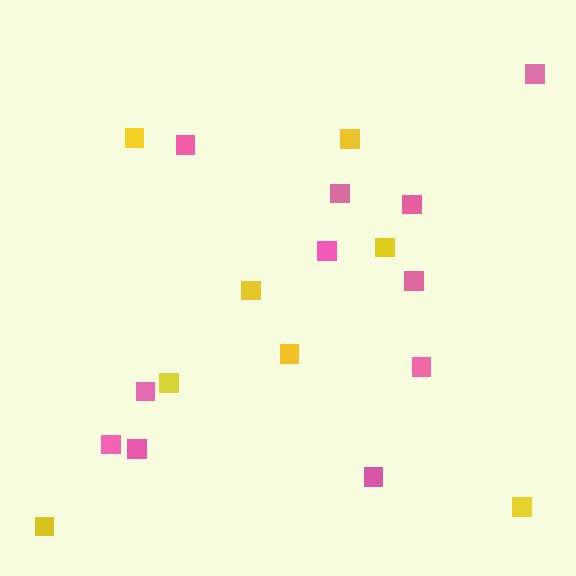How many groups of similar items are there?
There are 2 groups: one group of pink squares (11) and one group of yellow squares (8).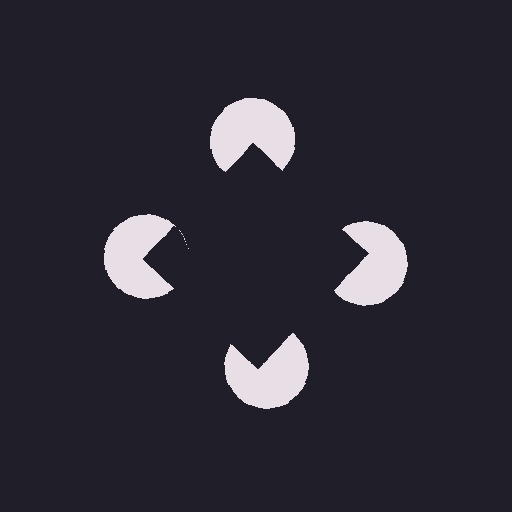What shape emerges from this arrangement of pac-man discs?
An illusory square — its edges are inferred from the aligned wedge cuts in the pac-man discs, not physically drawn.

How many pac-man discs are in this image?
There are 4 — one at each vertex of the illusory square.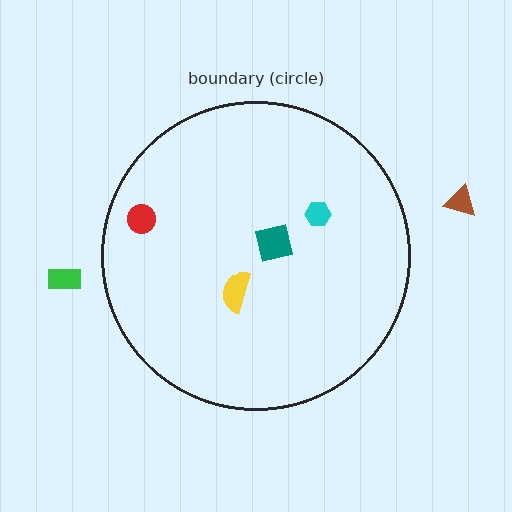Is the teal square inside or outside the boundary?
Inside.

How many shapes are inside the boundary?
4 inside, 2 outside.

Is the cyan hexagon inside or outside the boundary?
Inside.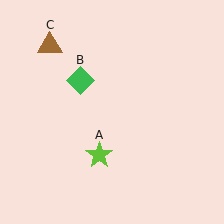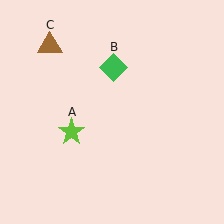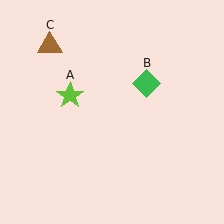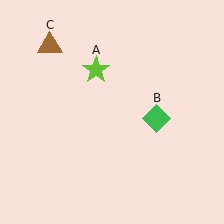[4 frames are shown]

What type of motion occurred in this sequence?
The lime star (object A), green diamond (object B) rotated clockwise around the center of the scene.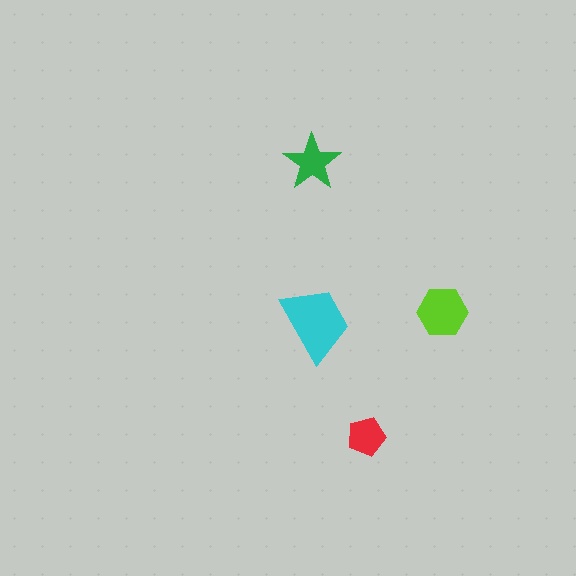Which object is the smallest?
The red pentagon.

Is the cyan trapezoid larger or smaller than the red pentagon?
Larger.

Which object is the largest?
The cyan trapezoid.